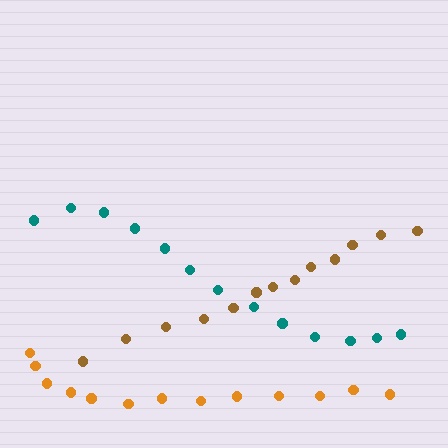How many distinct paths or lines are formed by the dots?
There are 3 distinct paths.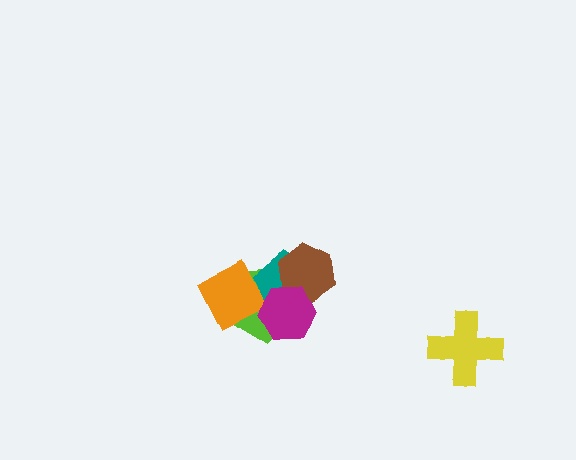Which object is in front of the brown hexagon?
The magenta hexagon is in front of the brown hexagon.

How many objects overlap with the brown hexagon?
3 objects overlap with the brown hexagon.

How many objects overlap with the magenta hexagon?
4 objects overlap with the magenta hexagon.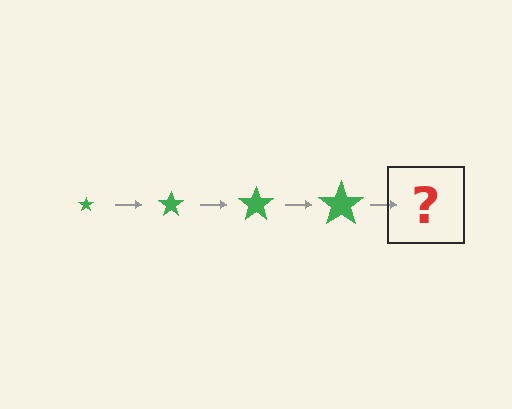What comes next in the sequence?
The next element should be a green star, larger than the previous one.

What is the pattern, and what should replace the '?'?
The pattern is that the star gets progressively larger each step. The '?' should be a green star, larger than the previous one.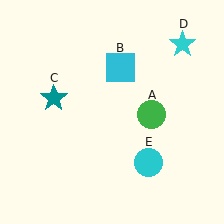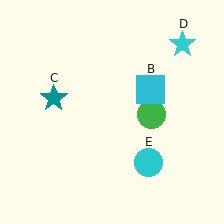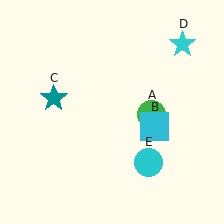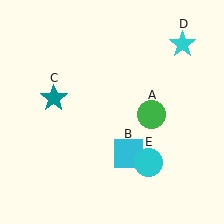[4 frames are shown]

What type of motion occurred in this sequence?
The cyan square (object B) rotated clockwise around the center of the scene.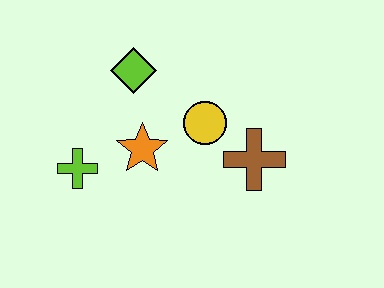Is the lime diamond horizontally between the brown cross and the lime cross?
Yes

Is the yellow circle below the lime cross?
No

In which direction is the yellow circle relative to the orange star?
The yellow circle is to the right of the orange star.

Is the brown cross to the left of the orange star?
No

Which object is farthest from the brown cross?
The lime cross is farthest from the brown cross.